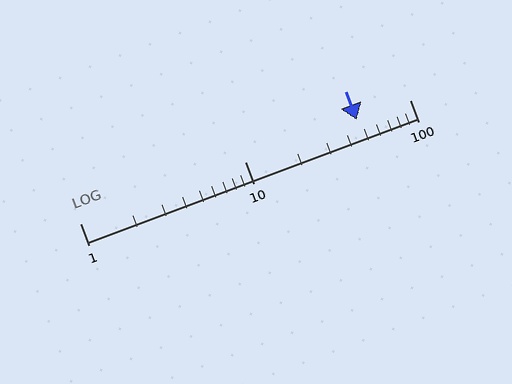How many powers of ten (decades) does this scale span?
The scale spans 2 decades, from 1 to 100.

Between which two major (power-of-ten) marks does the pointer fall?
The pointer is between 10 and 100.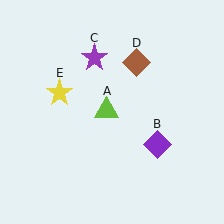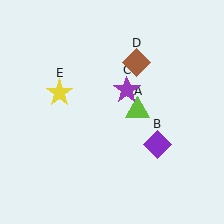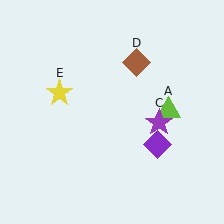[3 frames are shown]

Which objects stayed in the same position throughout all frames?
Purple diamond (object B) and brown diamond (object D) and yellow star (object E) remained stationary.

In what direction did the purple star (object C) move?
The purple star (object C) moved down and to the right.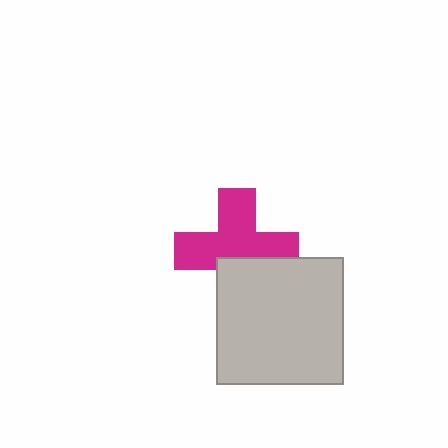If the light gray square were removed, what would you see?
You would see the complete magenta cross.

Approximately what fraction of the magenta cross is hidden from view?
Roughly 33% of the magenta cross is hidden behind the light gray square.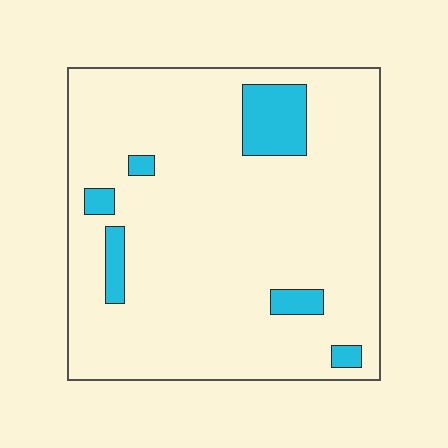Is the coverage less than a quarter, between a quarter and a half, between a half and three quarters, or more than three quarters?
Less than a quarter.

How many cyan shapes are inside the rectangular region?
6.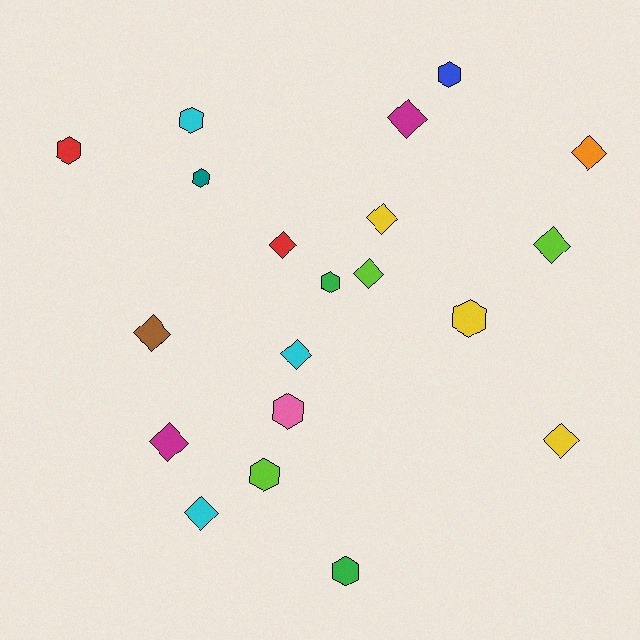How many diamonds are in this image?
There are 11 diamonds.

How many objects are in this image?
There are 20 objects.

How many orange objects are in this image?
There is 1 orange object.